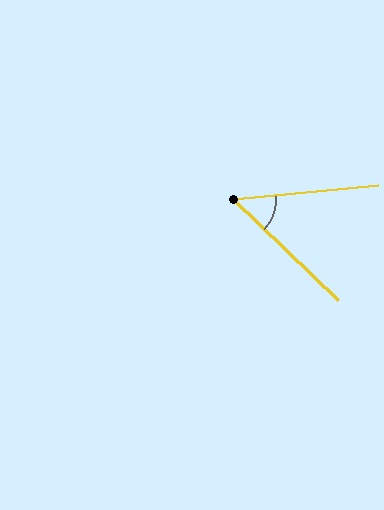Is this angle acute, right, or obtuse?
It is acute.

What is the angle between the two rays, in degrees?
Approximately 49 degrees.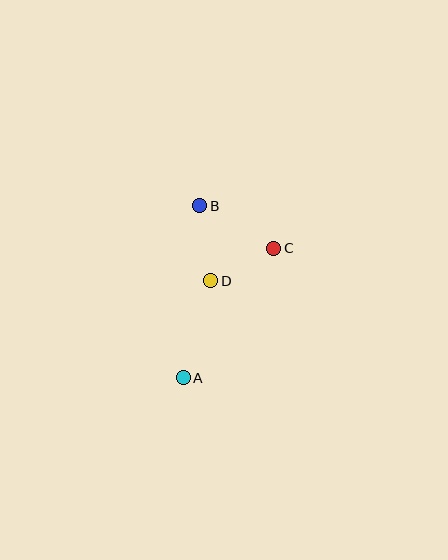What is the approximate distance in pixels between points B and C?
The distance between B and C is approximately 85 pixels.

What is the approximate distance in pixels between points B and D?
The distance between B and D is approximately 76 pixels.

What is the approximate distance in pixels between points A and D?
The distance between A and D is approximately 101 pixels.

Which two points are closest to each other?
Points C and D are closest to each other.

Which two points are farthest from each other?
Points A and B are farthest from each other.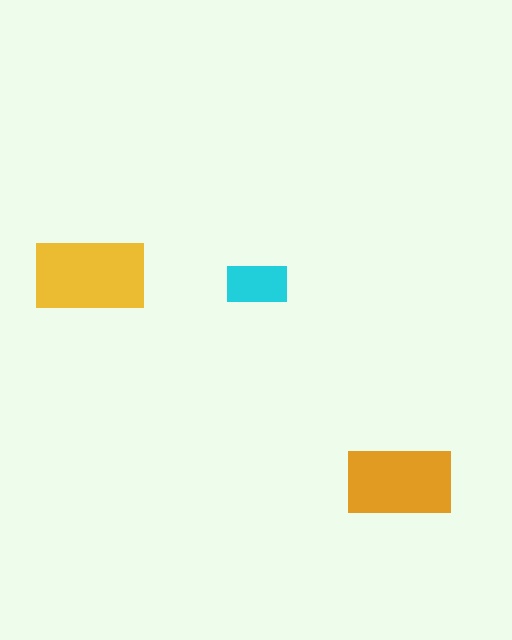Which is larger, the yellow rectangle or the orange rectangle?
The yellow one.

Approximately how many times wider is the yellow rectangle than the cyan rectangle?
About 2 times wider.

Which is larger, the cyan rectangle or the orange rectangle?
The orange one.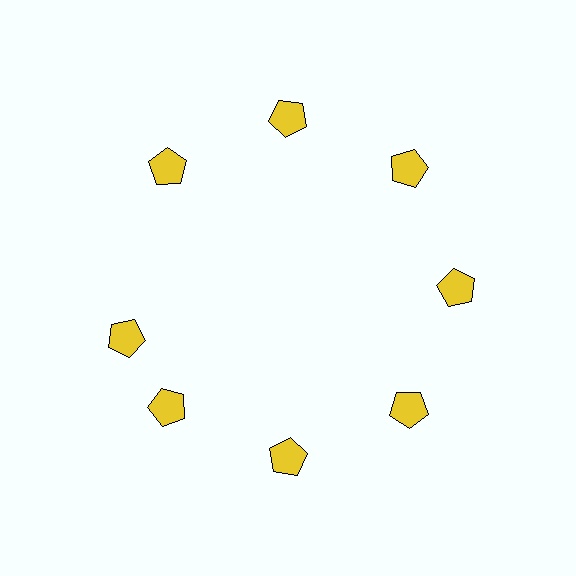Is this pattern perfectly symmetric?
No. The 8 yellow pentagons are arranged in a ring, but one element near the 9 o'clock position is rotated out of alignment along the ring, breaking the 8-fold rotational symmetry.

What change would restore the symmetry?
The symmetry would be restored by rotating it back into even spacing with its neighbors so that all 8 pentagons sit at equal angles and equal distance from the center.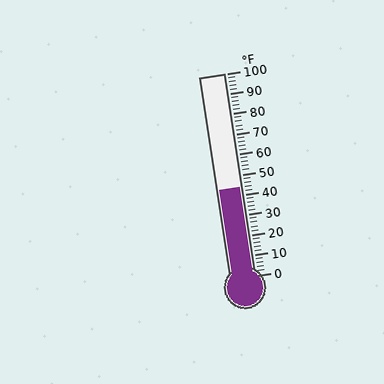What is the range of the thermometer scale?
The thermometer scale ranges from 0°F to 100°F.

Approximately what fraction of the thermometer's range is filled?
The thermometer is filled to approximately 45% of its range.